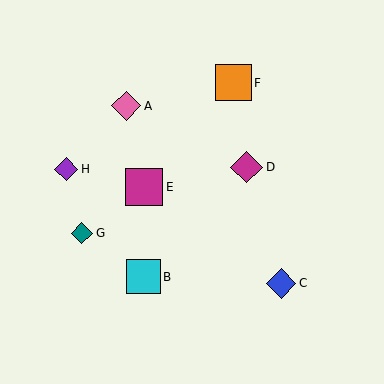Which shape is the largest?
The magenta square (labeled E) is the largest.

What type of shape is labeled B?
Shape B is a cyan square.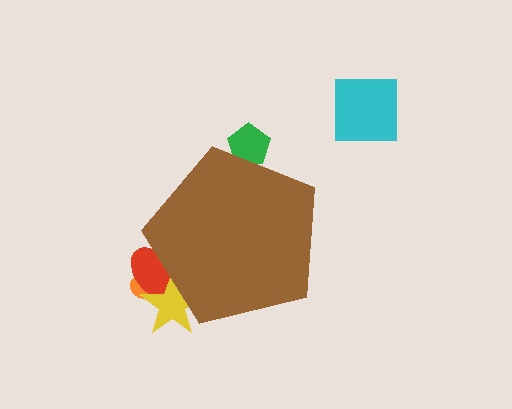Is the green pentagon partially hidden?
Yes, the green pentagon is partially hidden behind the brown pentagon.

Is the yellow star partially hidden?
Yes, the yellow star is partially hidden behind the brown pentagon.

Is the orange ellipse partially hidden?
Yes, the orange ellipse is partially hidden behind the brown pentagon.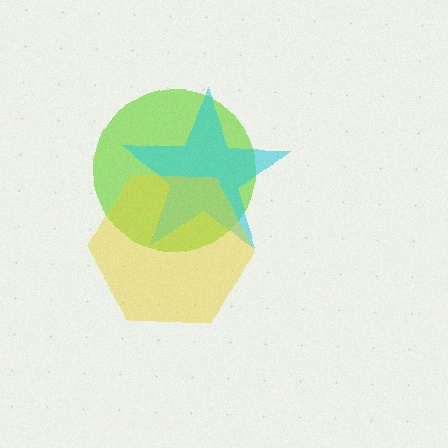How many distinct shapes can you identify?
There are 3 distinct shapes: a lime circle, a cyan star, a yellow hexagon.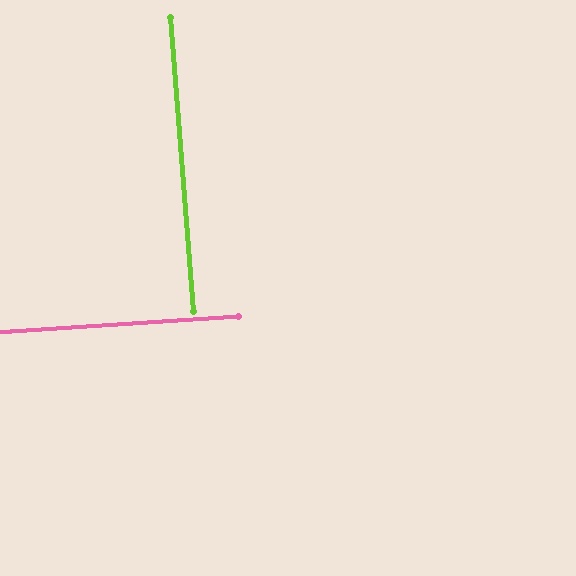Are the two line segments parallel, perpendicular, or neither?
Perpendicular — they meet at approximately 90°.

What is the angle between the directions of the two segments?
Approximately 90 degrees.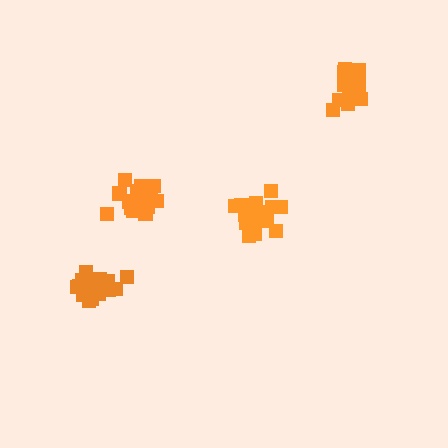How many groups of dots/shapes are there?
There are 4 groups.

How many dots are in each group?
Group 1: 15 dots, Group 2: 16 dots, Group 3: 18 dots, Group 4: 19 dots (68 total).